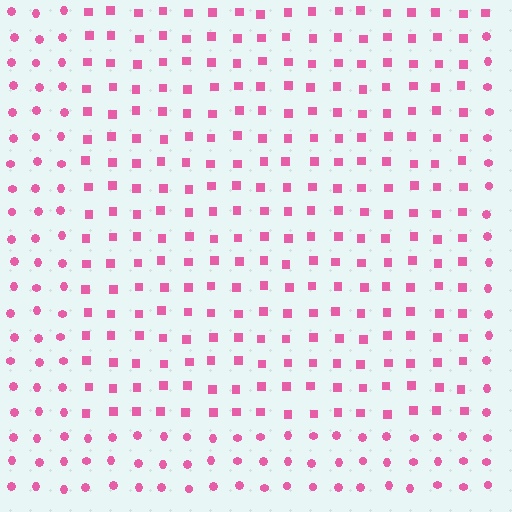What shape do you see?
I see a rectangle.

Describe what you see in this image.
The image is filled with small pink elements arranged in a uniform grid. A rectangle-shaped region contains squares, while the surrounding area contains circles. The boundary is defined purely by the change in element shape.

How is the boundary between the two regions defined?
The boundary is defined by a change in element shape: squares inside vs. circles outside. All elements share the same color and spacing.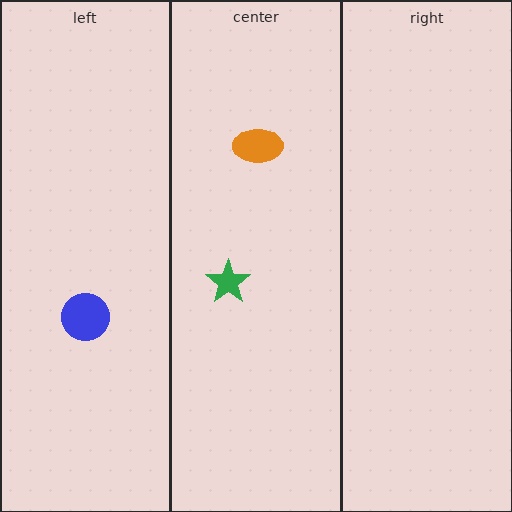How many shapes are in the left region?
1.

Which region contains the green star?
The center region.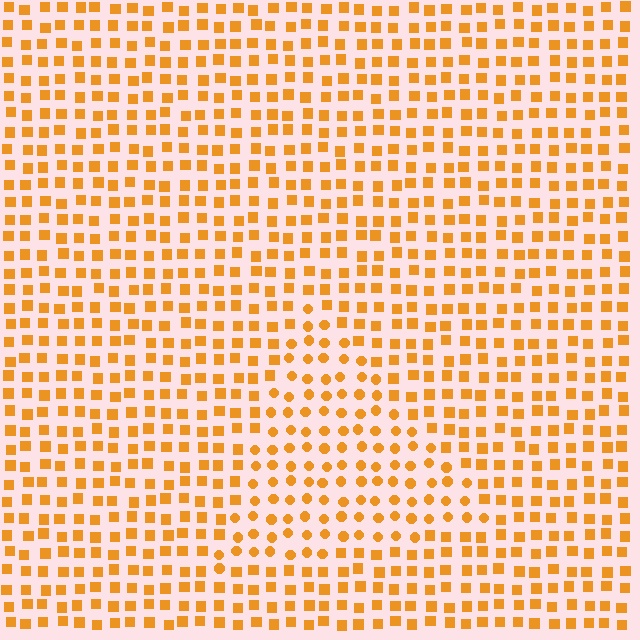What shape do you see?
I see a triangle.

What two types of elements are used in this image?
The image uses circles inside the triangle region and squares outside it.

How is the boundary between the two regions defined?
The boundary is defined by a change in element shape: circles inside vs. squares outside. All elements share the same color and spacing.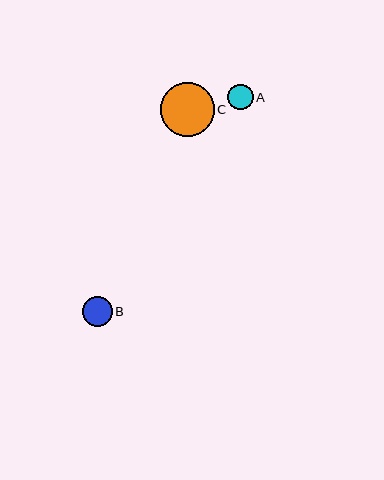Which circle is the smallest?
Circle A is the smallest with a size of approximately 25 pixels.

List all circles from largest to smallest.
From largest to smallest: C, B, A.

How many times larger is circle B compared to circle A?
Circle B is approximately 1.2 times the size of circle A.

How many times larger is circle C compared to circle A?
Circle C is approximately 2.2 times the size of circle A.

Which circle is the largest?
Circle C is the largest with a size of approximately 54 pixels.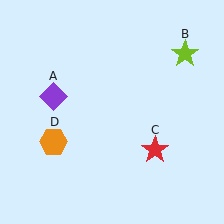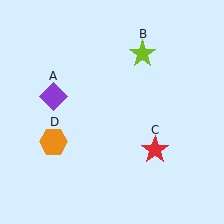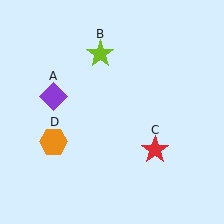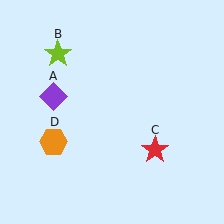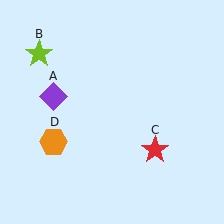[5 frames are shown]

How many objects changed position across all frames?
1 object changed position: lime star (object B).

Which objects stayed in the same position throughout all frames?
Purple diamond (object A) and red star (object C) and orange hexagon (object D) remained stationary.